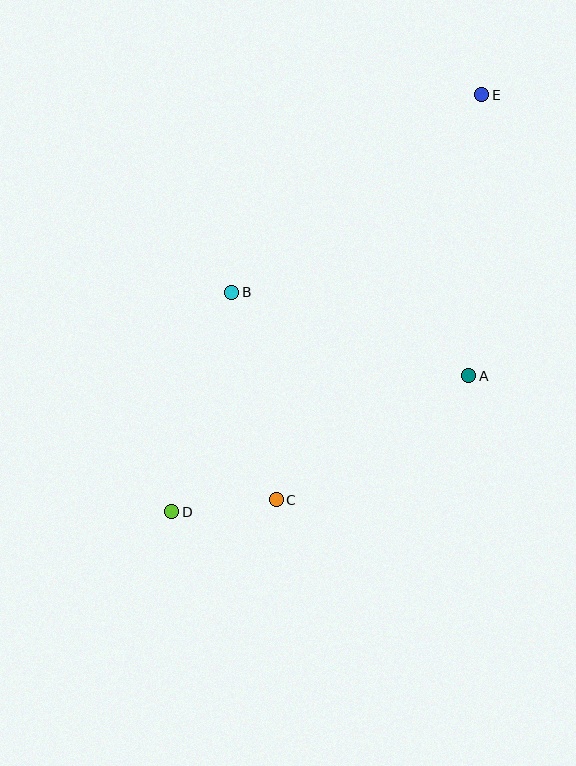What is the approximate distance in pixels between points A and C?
The distance between A and C is approximately 229 pixels.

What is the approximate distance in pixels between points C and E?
The distance between C and E is approximately 454 pixels.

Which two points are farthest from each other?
Points D and E are farthest from each other.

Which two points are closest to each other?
Points C and D are closest to each other.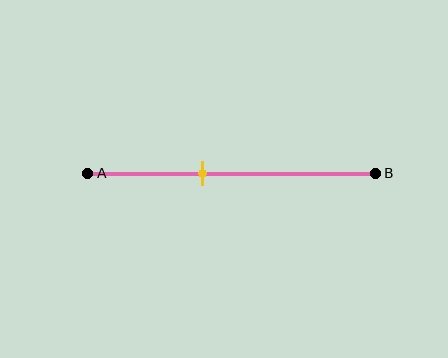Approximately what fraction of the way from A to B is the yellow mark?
The yellow mark is approximately 40% of the way from A to B.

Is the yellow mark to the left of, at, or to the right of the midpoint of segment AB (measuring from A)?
The yellow mark is to the left of the midpoint of segment AB.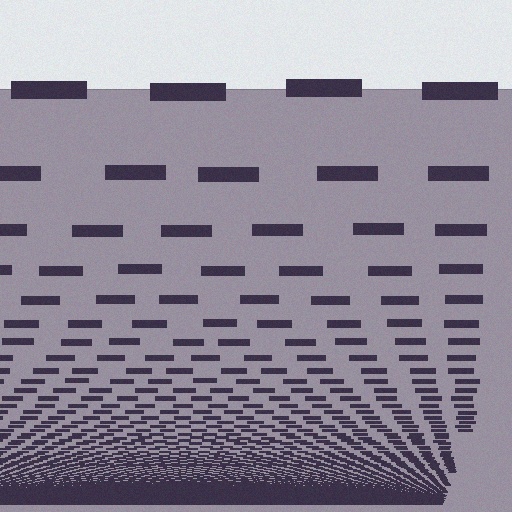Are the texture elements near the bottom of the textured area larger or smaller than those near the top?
Smaller. The gradient is inverted — elements near the bottom are smaller and denser.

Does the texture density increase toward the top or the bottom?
Density increases toward the bottom.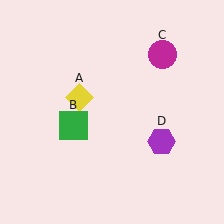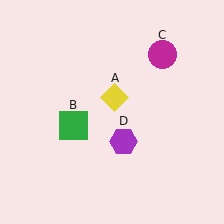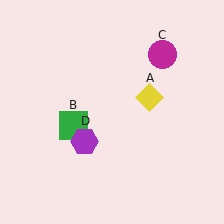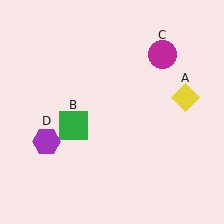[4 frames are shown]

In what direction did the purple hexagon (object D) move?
The purple hexagon (object D) moved left.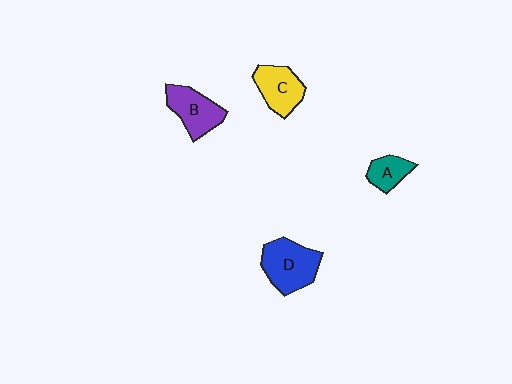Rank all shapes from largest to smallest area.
From largest to smallest: D (blue), B (purple), C (yellow), A (teal).